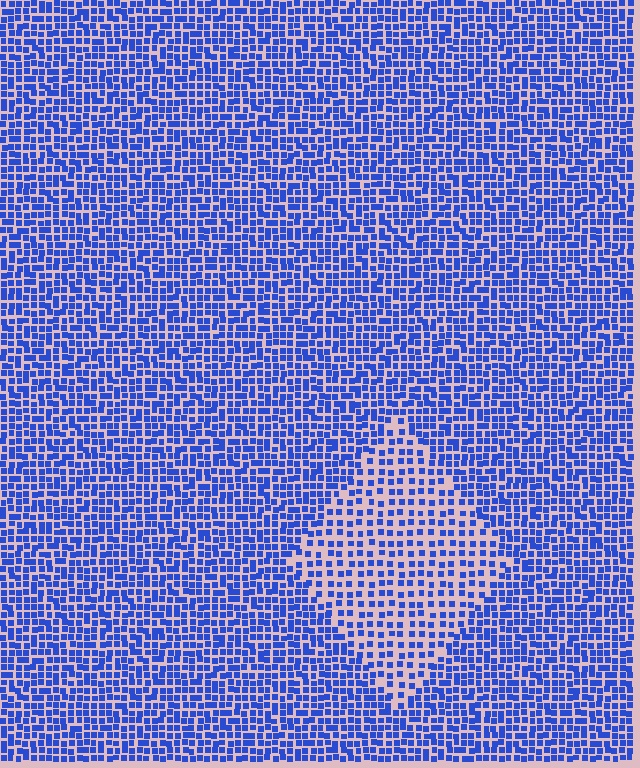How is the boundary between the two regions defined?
The boundary is defined by a change in element density (approximately 1.8x ratio). All elements are the same color, size, and shape.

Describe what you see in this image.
The image contains small blue elements arranged at two different densities. A diamond-shaped region is visible where the elements are less densely packed than the surrounding area.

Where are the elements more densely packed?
The elements are more densely packed outside the diamond boundary.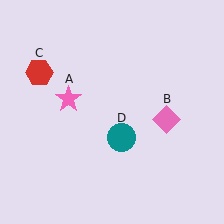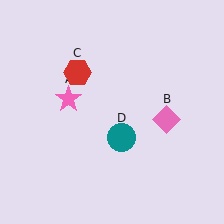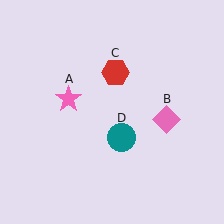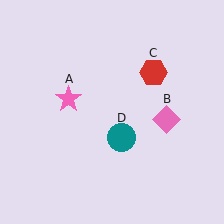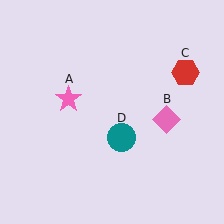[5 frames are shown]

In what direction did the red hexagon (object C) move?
The red hexagon (object C) moved right.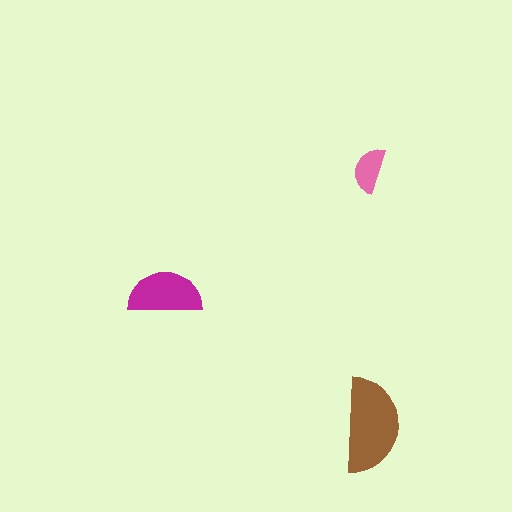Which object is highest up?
The pink semicircle is topmost.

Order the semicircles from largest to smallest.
the brown one, the magenta one, the pink one.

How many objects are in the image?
There are 3 objects in the image.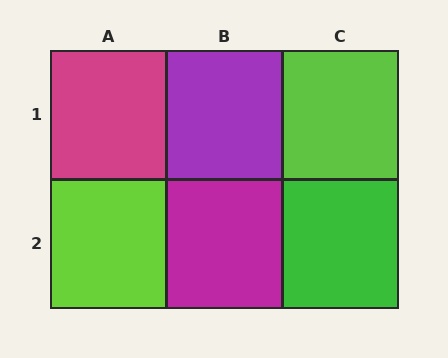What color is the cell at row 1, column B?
Purple.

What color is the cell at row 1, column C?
Lime.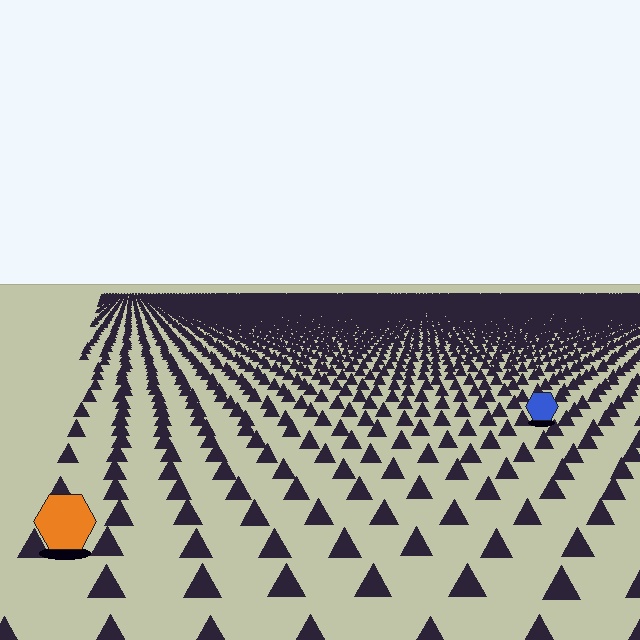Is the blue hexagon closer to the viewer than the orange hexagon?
No. The orange hexagon is closer — you can tell from the texture gradient: the ground texture is coarser near it.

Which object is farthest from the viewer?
The blue hexagon is farthest from the viewer. It appears smaller and the ground texture around it is denser.